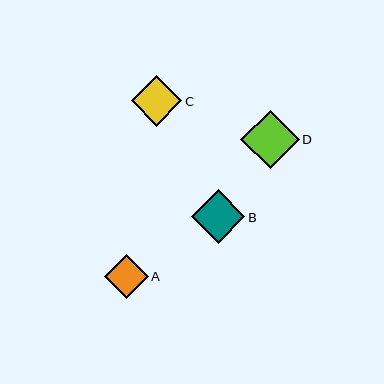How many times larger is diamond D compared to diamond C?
Diamond D is approximately 1.2 times the size of diamond C.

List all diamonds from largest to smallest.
From largest to smallest: D, B, C, A.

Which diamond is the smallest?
Diamond A is the smallest with a size of approximately 44 pixels.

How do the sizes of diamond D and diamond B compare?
Diamond D and diamond B are approximately the same size.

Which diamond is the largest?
Diamond D is the largest with a size of approximately 59 pixels.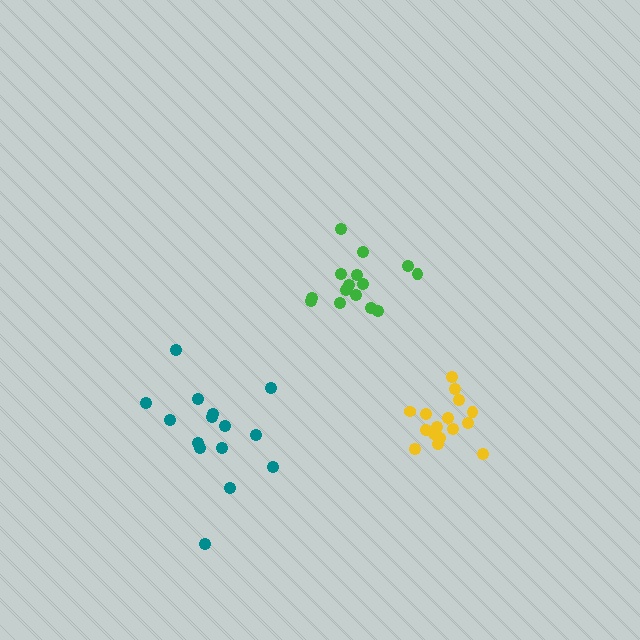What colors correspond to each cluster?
The clusters are colored: teal, green, yellow.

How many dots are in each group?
Group 1: 15 dots, Group 2: 15 dots, Group 3: 16 dots (46 total).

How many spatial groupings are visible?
There are 3 spatial groupings.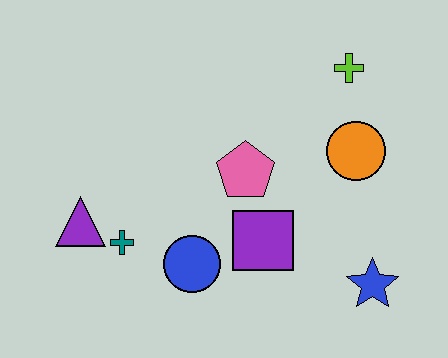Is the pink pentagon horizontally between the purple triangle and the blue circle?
No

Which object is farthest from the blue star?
The purple triangle is farthest from the blue star.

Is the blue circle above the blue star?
Yes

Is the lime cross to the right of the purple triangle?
Yes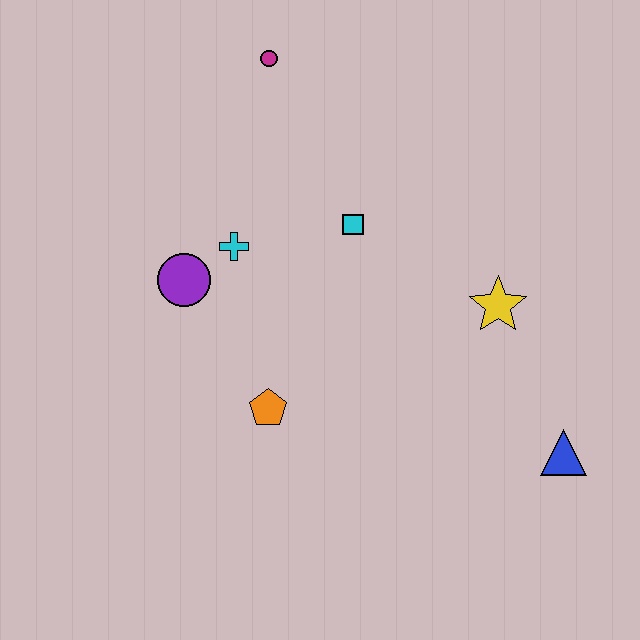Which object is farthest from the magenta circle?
The blue triangle is farthest from the magenta circle.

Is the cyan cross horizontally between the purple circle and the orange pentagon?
Yes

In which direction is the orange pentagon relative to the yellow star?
The orange pentagon is to the left of the yellow star.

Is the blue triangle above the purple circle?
No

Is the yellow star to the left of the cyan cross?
No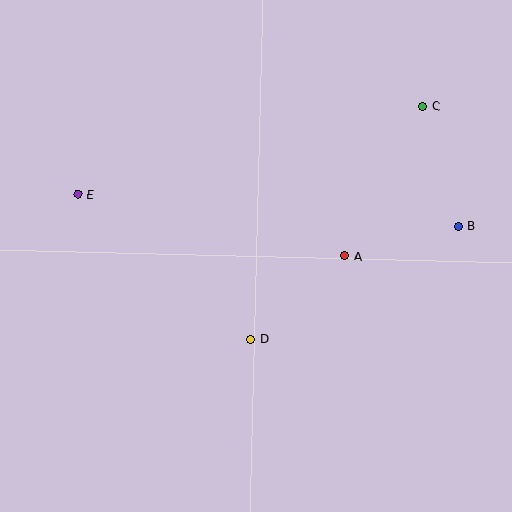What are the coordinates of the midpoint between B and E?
The midpoint between B and E is at (268, 210).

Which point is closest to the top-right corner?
Point C is closest to the top-right corner.